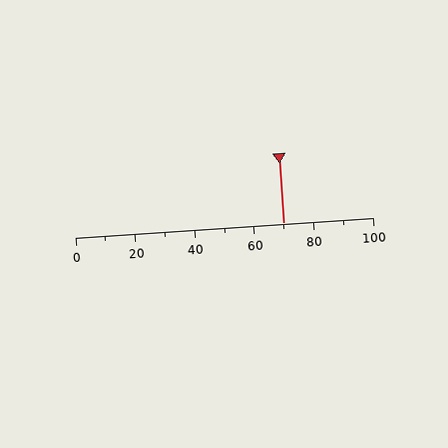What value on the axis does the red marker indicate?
The marker indicates approximately 70.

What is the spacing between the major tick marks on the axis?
The major ticks are spaced 20 apart.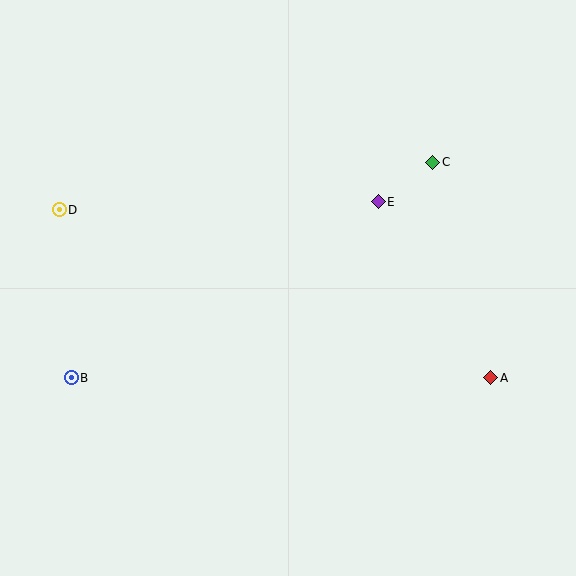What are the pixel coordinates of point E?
Point E is at (378, 202).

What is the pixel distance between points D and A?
The distance between D and A is 463 pixels.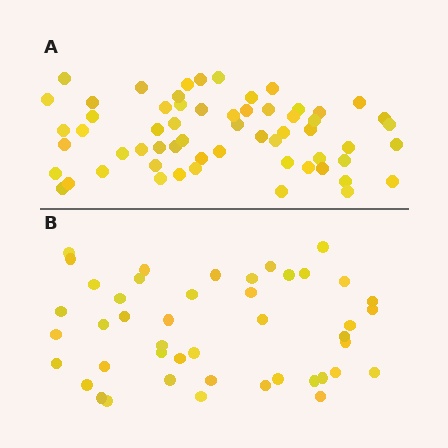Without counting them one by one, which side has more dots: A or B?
Region A (the top region) has more dots.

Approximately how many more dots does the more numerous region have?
Region A has approximately 15 more dots than region B.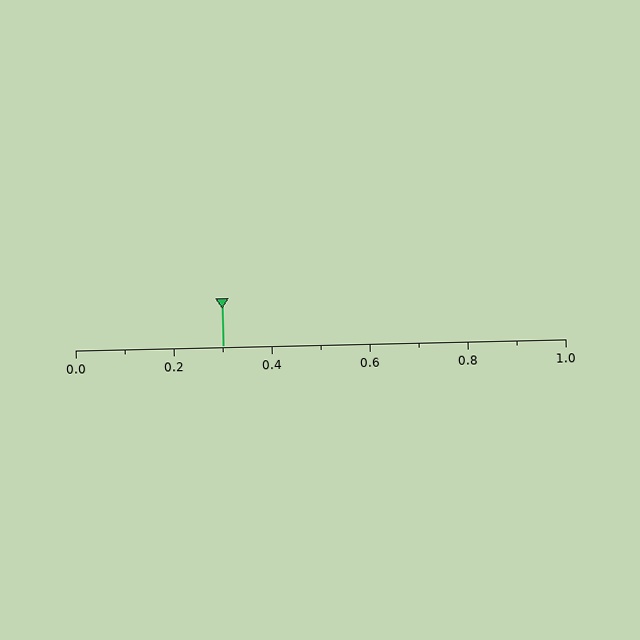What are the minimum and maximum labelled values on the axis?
The axis runs from 0.0 to 1.0.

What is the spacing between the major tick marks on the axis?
The major ticks are spaced 0.2 apart.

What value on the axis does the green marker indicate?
The marker indicates approximately 0.3.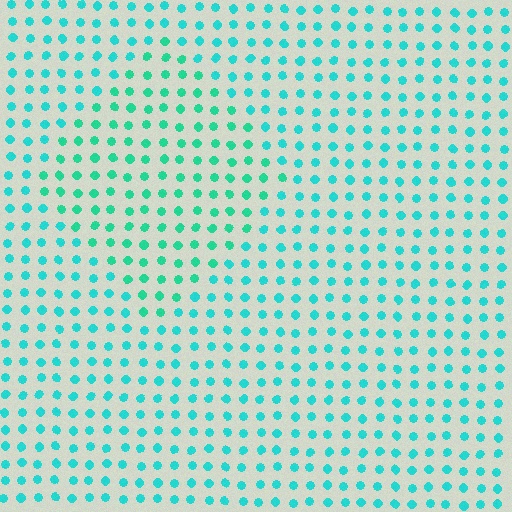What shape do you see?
I see a diamond.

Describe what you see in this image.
The image is filled with small cyan elements in a uniform arrangement. A diamond-shaped region is visible where the elements are tinted to a slightly different hue, forming a subtle color boundary.